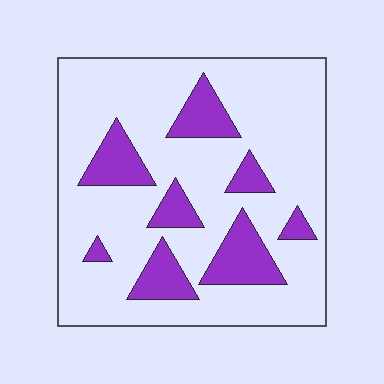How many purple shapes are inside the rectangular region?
8.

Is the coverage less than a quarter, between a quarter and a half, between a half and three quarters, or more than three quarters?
Less than a quarter.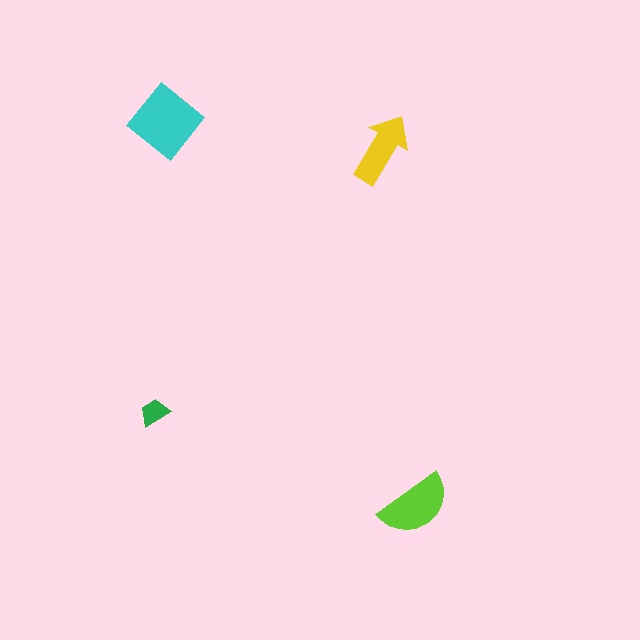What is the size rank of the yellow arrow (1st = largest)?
3rd.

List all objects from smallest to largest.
The green trapezoid, the yellow arrow, the lime semicircle, the cyan diamond.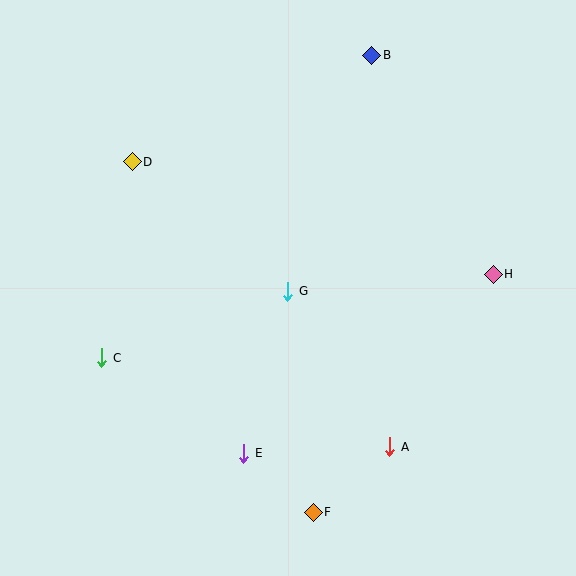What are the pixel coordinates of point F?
Point F is at (313, 512).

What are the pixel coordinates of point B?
Point B is at (372, 55).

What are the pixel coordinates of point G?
Point G is at (288, 291).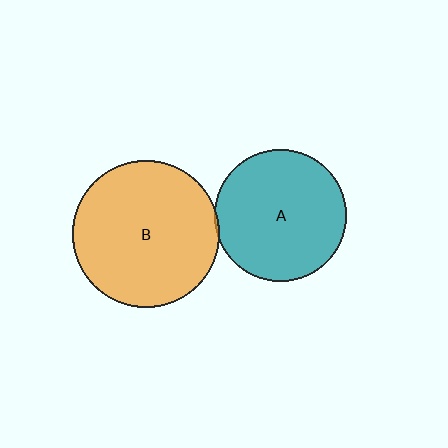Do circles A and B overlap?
Yes.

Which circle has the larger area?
Circle B (orange).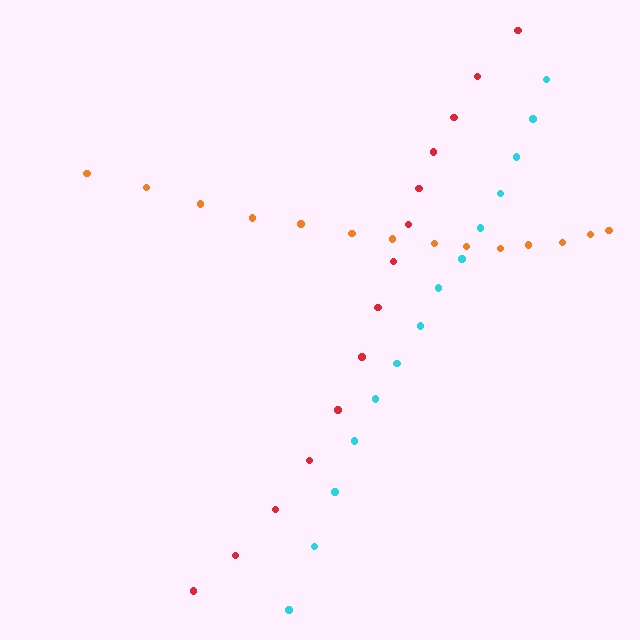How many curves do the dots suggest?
There are 3 distinct paths.